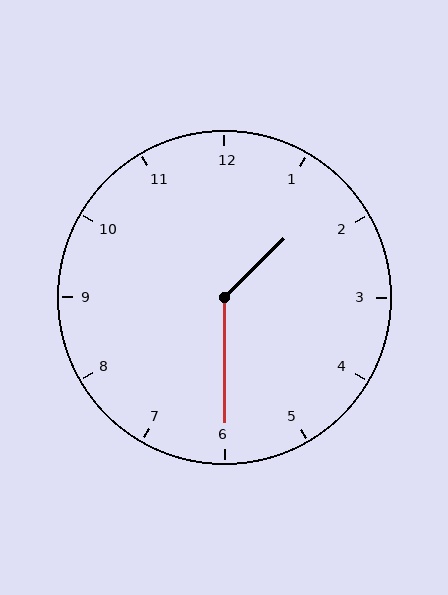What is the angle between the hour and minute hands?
Approximately 135 degrees.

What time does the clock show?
1:30.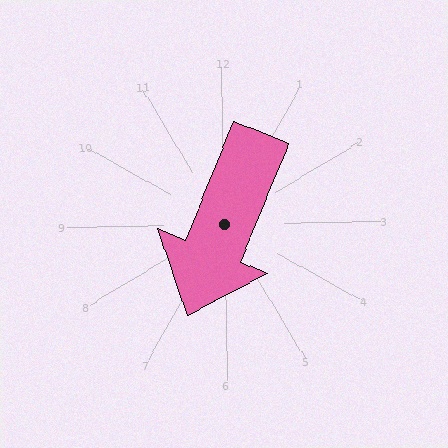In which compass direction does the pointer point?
Southwest.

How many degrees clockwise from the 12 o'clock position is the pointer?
Approximately 203 degrees.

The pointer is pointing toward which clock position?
Roughly 7 o'clock.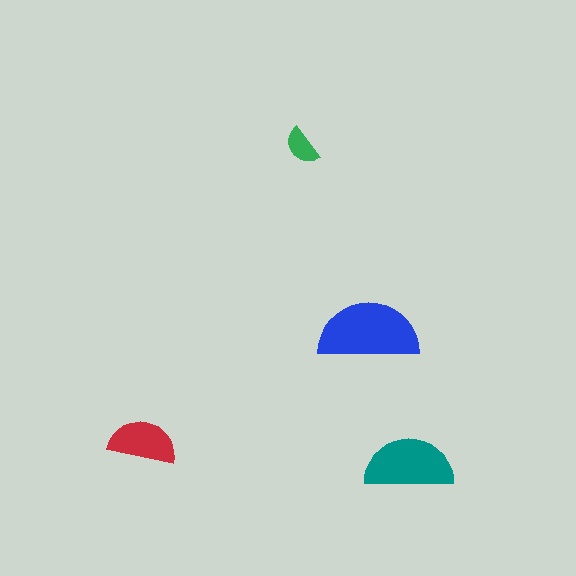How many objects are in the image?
There are 4 objects in the image.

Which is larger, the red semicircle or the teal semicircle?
The teal one.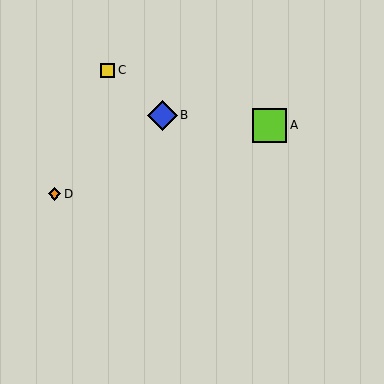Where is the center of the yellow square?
The center of the yellow square is at (108, 70).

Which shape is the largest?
The lime square (labeled A) is the largest.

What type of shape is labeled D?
Shape D is an orange diamond.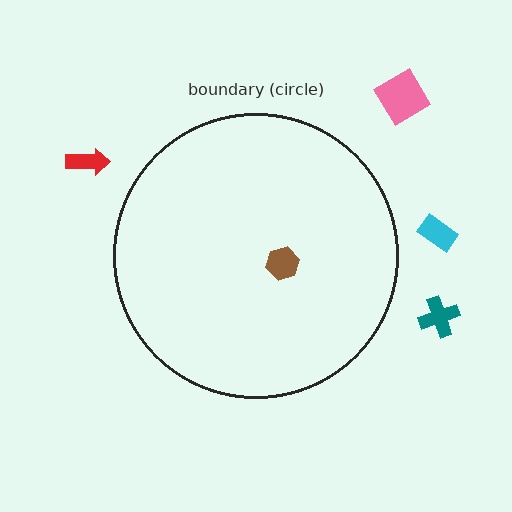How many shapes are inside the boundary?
1 inside, 4 outside.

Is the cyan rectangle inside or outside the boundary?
Outside.